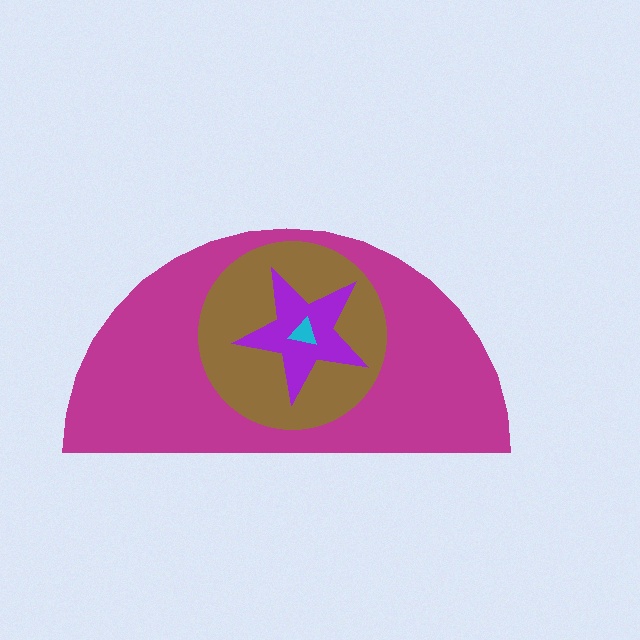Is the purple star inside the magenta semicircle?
Yes.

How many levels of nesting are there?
4.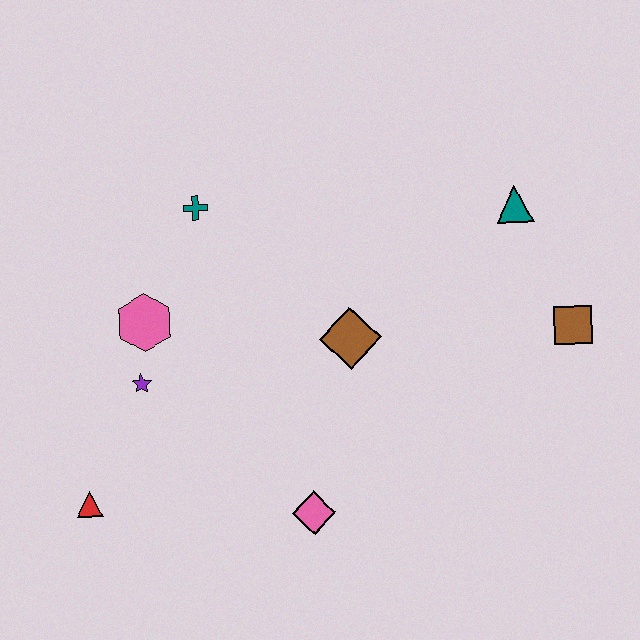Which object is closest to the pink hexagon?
The purple star is closest to the pink hexagon.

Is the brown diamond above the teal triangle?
No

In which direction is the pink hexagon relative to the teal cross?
The pink hexagon is below the teal cross.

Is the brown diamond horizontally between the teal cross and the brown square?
Yes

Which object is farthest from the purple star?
The brown square is farthest from the purple star.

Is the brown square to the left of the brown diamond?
No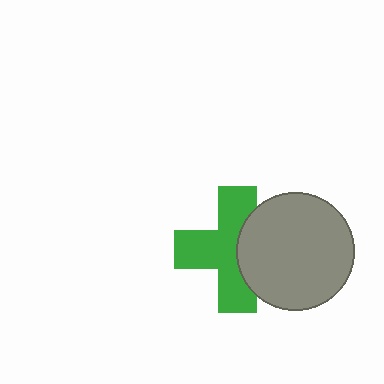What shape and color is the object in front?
The object in front is a gray circle.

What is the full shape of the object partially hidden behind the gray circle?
The partially hidden object is a green cross.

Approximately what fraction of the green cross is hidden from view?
Roughly 36% of the green cross is hidden behind the gray circle.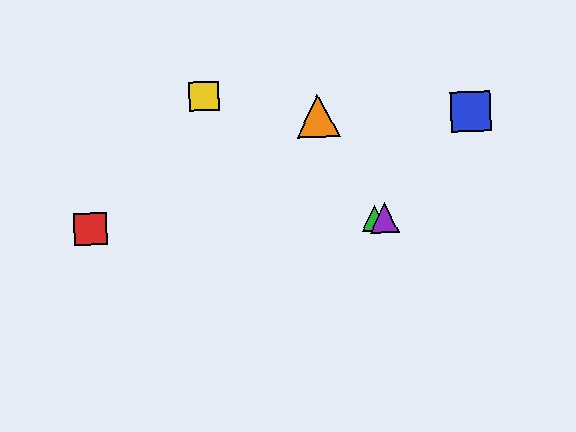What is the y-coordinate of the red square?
The red square is at y≈229.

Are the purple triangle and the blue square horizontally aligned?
No, the purple triangle is at y≈218 and the blue square is at y≈111.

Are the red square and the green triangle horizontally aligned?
Yes, both are at y≈229.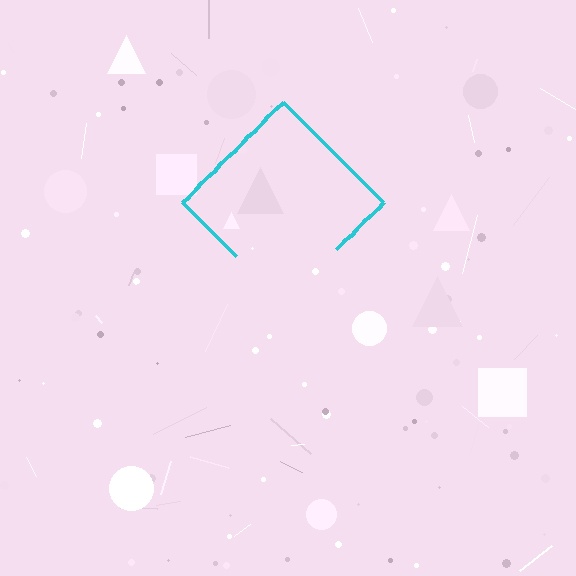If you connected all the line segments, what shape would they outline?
They would outline a diamond.